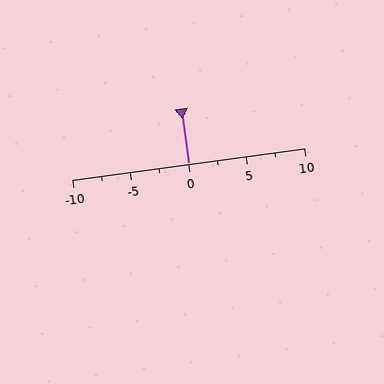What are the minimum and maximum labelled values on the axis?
The axis runs from -10 to 10.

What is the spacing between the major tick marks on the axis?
The major ticks are spaced 5 apart.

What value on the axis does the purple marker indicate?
The marker indicates approximately 0.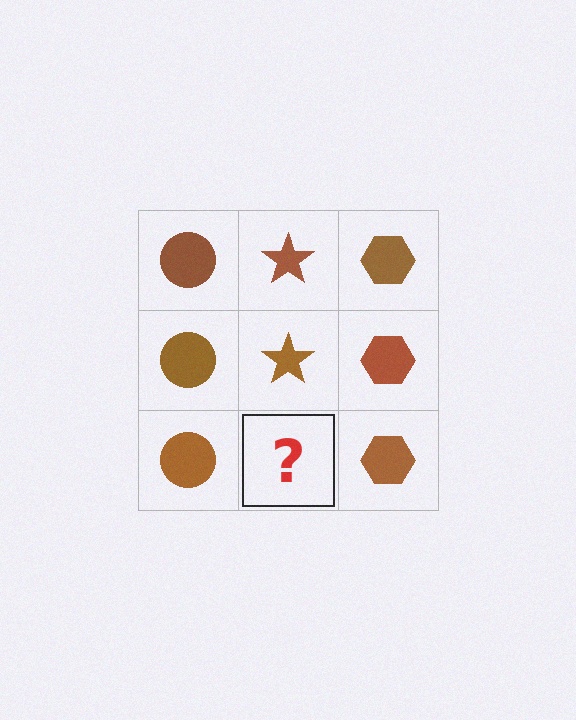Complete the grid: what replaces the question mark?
The question mark should be replaced with a brown star.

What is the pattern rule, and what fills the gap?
The rule is that each column has a consistent shape. The gap should be filled with a brown star.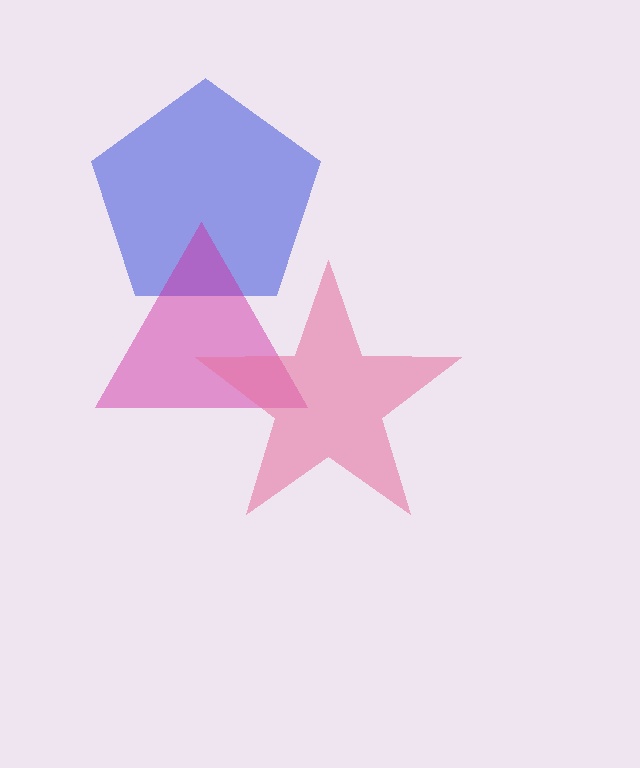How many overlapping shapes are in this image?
There are 3 overlapping shapes in the image.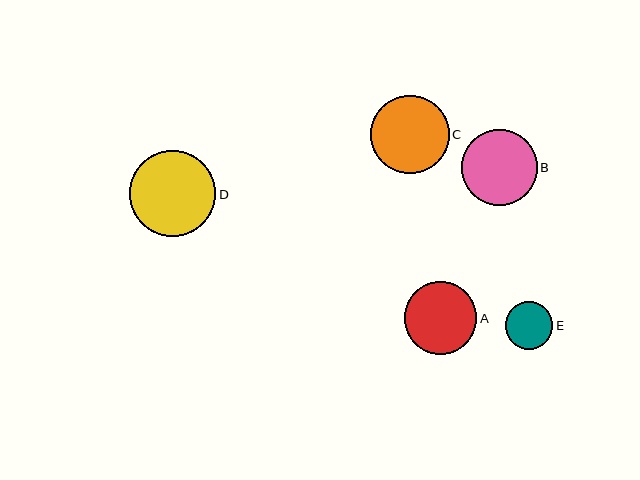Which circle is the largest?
Circle D is the largest with a size of approximately 86 pixels.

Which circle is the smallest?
Circle E is the smallest with a size of approximately 48 pixels.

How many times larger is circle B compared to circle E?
Circle B is approximately 1.6 times the size of circle E.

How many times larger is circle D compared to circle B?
Circle D is approximately 1.1 times the size of circle B.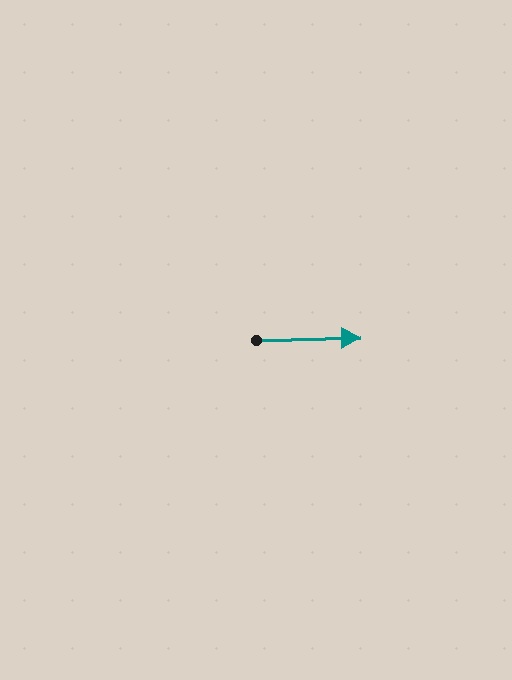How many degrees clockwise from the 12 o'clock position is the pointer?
Approximately 89 degrees.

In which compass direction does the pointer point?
East.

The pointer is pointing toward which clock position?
Roughly 3 o'clock.